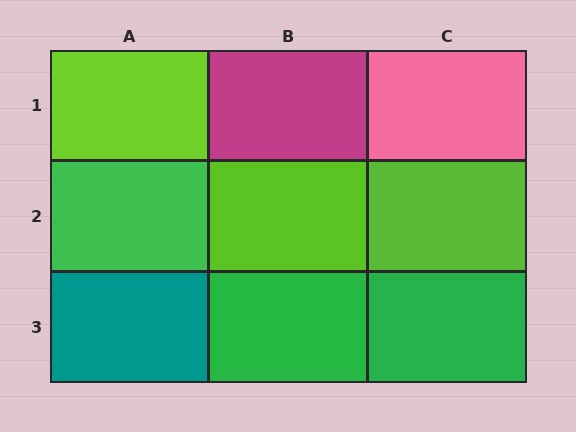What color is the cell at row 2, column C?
Lime.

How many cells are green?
3 cells are green.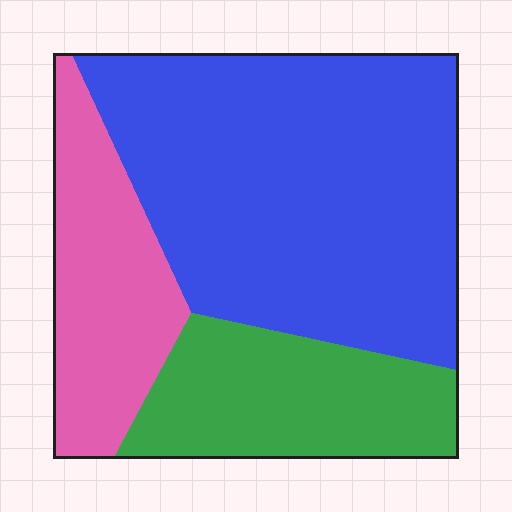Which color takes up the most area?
Blue, at roughly 55%.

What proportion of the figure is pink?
Pink takes up about one fifth (1/5) of the figure.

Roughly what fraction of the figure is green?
Green takes up less than a quarter of the figure.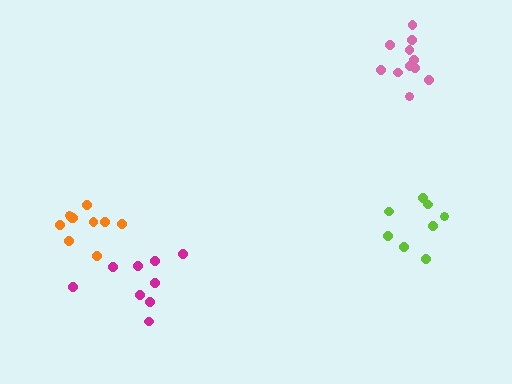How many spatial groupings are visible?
There are 4 spatial groupings.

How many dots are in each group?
Group 1: 8 dots, Group 2: 10 dots, Group 3: 9 dots, Group 4: 11 dots (38 total).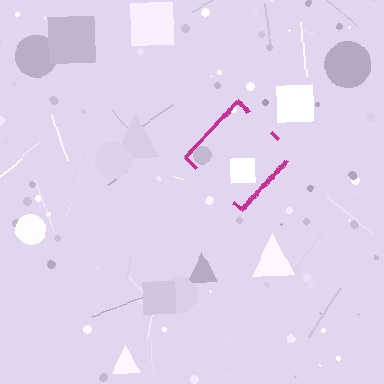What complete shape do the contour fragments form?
The contour fragments form a diamond.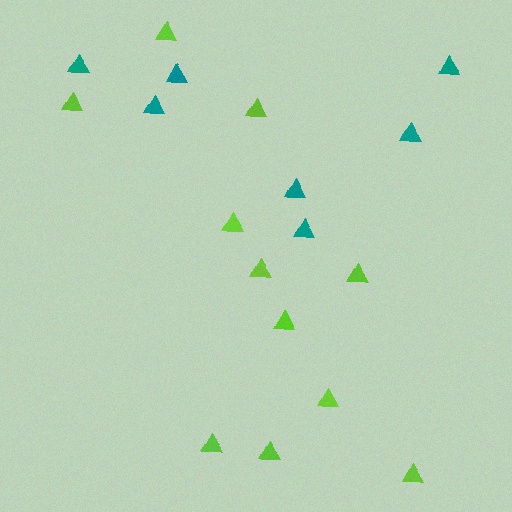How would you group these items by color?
There are 2 groups: one group of lime triangles (11) and one group of teal triangles (7).